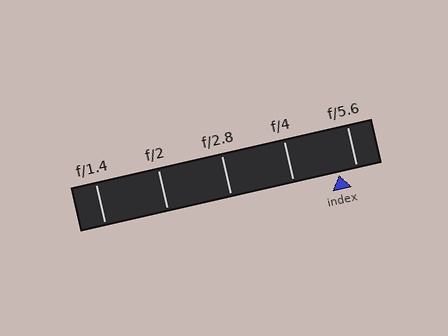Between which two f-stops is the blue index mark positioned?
The index mark is between f/4 and f/5.6.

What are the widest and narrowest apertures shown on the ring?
The widest aperture shown is f/1.4 and the narrowest is f/5.6.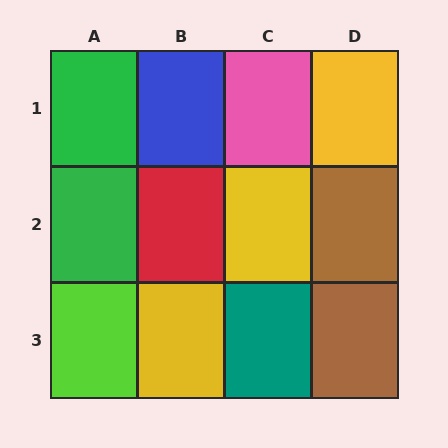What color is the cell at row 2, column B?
Red.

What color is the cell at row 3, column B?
Yellow.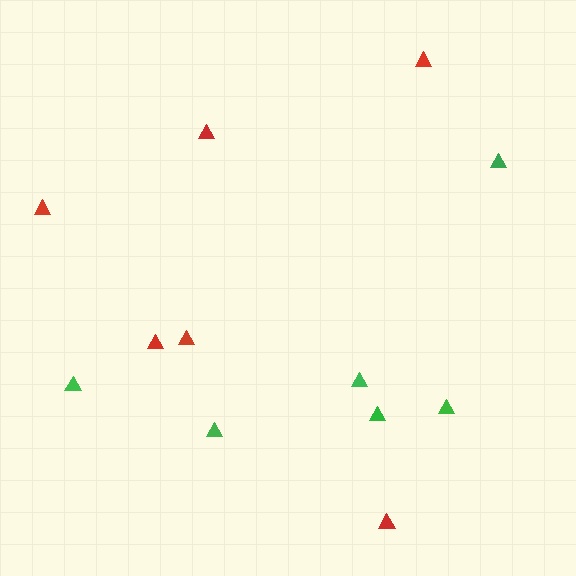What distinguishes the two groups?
There are 2 groups: one group of red triangles (6) and one group of green triangles (6).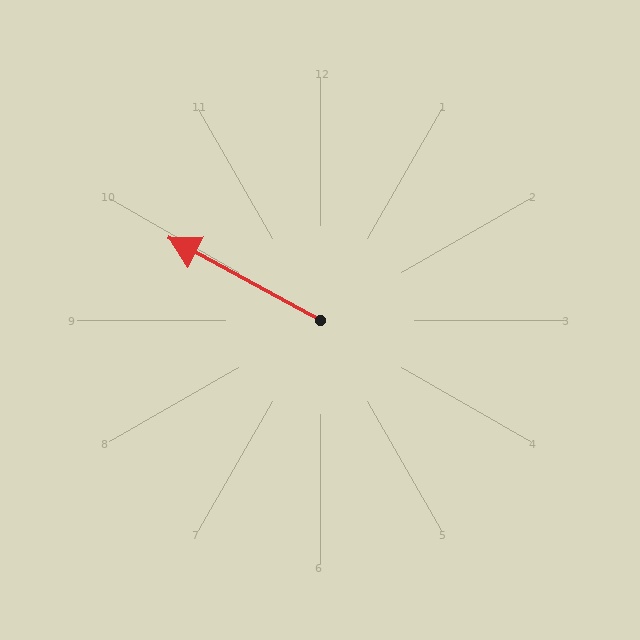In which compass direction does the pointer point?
Northwest.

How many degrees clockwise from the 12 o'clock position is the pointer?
Approximately 299 degrees.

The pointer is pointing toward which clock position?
Roughly 10 o'clock.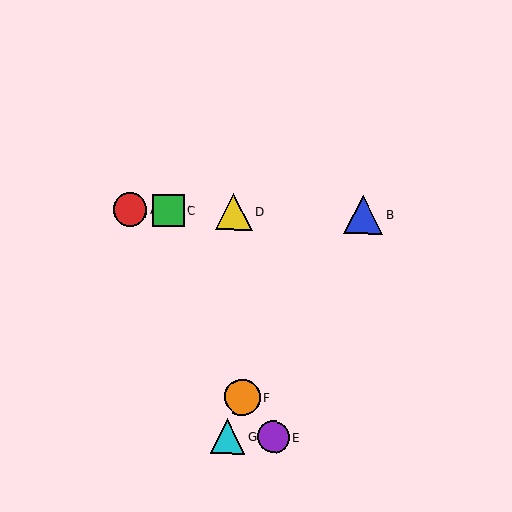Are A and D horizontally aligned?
Yes, both are at y≈210.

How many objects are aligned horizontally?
4 objects (A, B, C, D) are aligned horizontally.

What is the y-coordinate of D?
Object D is at y≈212.